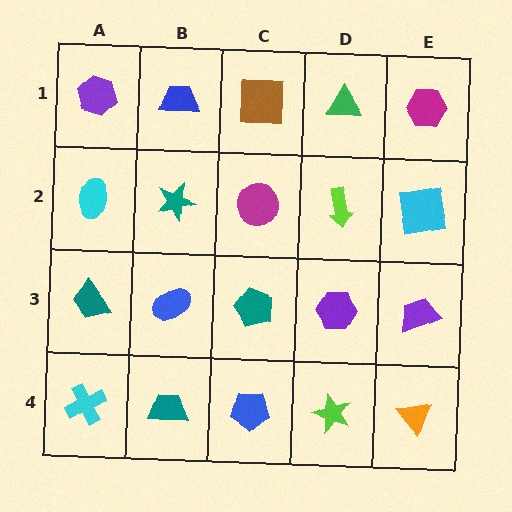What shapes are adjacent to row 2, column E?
A magenta hexagon (row 1, column E), a purple trapezoid (row 3, column E), a lime arrow (row 2, column D).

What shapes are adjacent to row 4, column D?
A purple hexagon (row 3, column D), a blue pentagon (row 4, column C), an orange triangle (row 4, column E).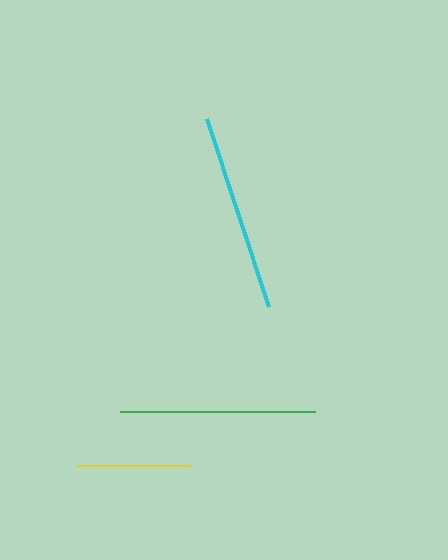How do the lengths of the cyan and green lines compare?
The cyan and green lines are approximately the same length.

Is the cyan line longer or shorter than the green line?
The cyan line is longer than the green line.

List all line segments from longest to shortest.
From longest to shortest: cyan, green, yellow.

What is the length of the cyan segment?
The cyan segment is approximately 198 pixels long.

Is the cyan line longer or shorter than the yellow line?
The cyan line is longer than the yellow line.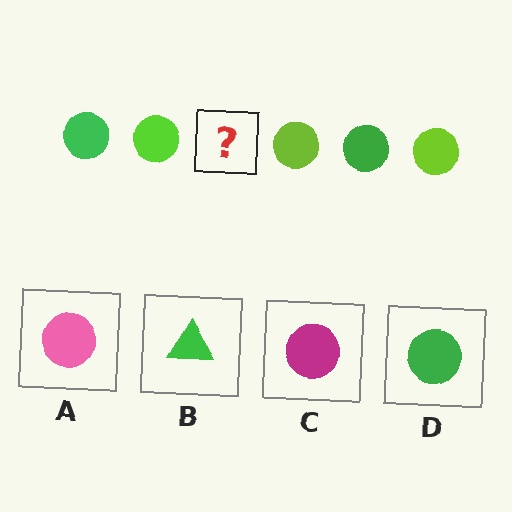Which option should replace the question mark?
Option D.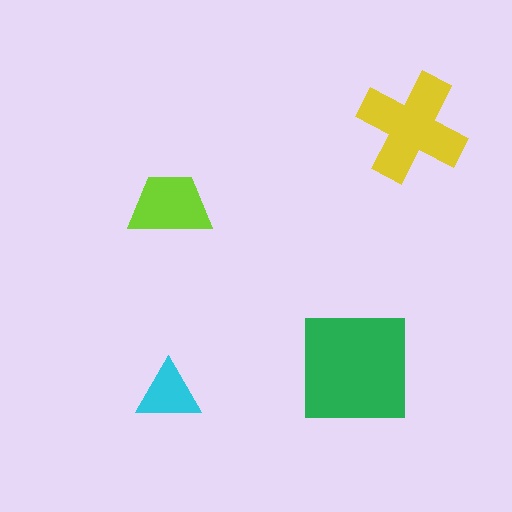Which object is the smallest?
The cyan triangle.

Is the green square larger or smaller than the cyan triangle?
Larger.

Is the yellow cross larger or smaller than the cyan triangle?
Larger.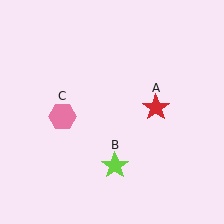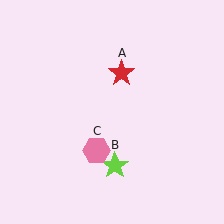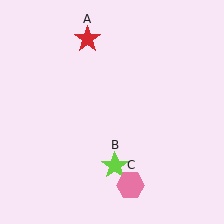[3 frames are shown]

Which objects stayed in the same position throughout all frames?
Lime star (object B) remained stationary.